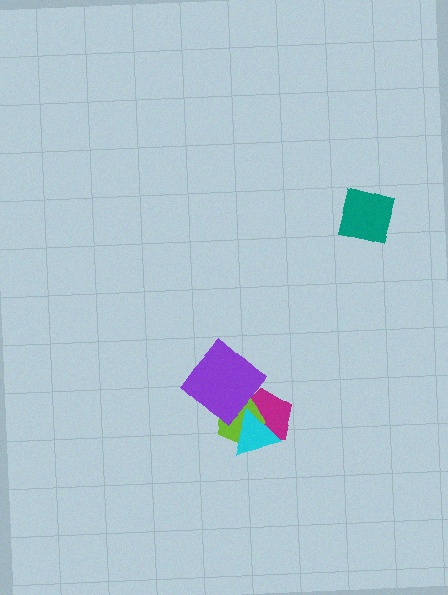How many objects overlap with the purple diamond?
3 objects overlap with the purple diamond.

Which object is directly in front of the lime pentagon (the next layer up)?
The purple diamond is directly in front of the lime pentagon.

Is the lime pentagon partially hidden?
Yes, it is partially covered by another shape.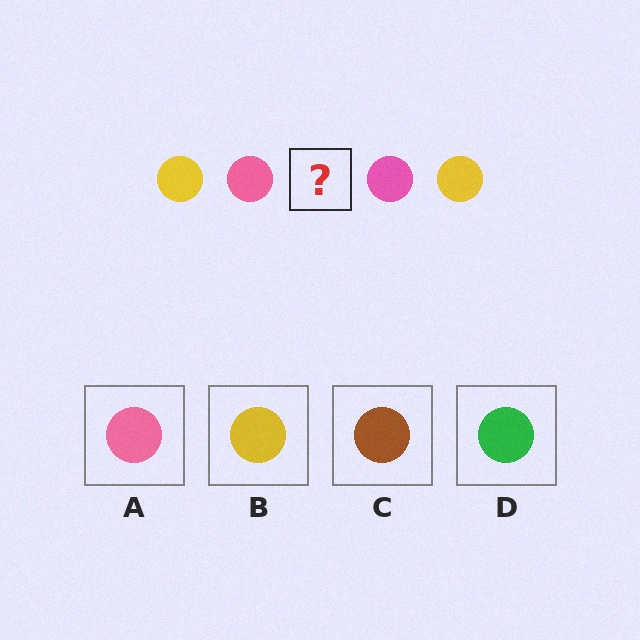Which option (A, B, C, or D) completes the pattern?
B.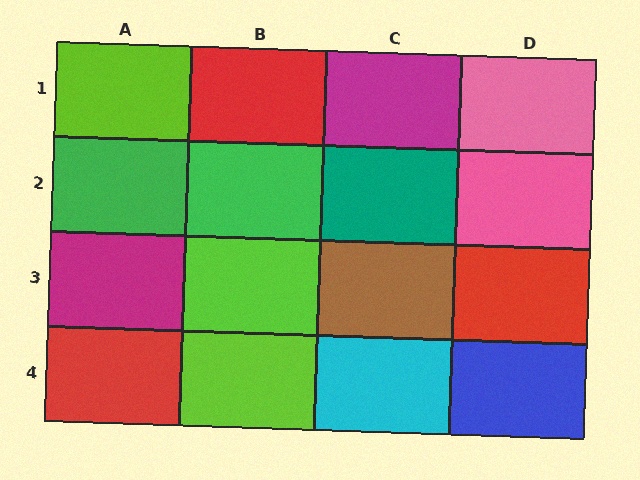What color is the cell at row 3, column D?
Red.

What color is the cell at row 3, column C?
Brown.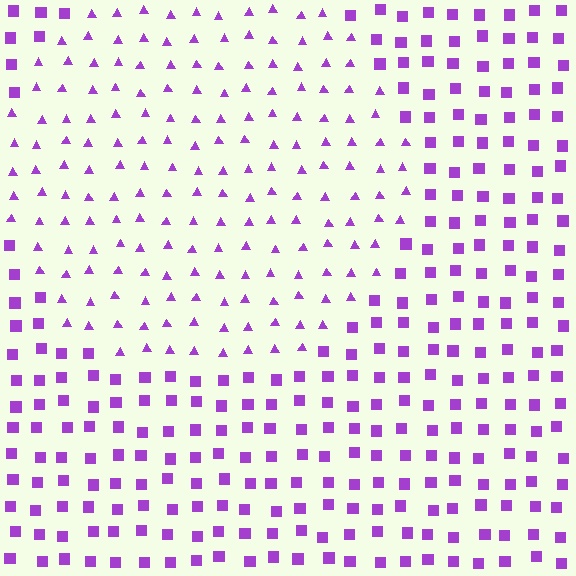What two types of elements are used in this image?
The image uses triangles inside the circle region and squares outside it.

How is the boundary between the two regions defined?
The boundary is defined by a change in element shape: triangles inside vs. squares outside. All elements share the same color and spacing.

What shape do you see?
I see a circle.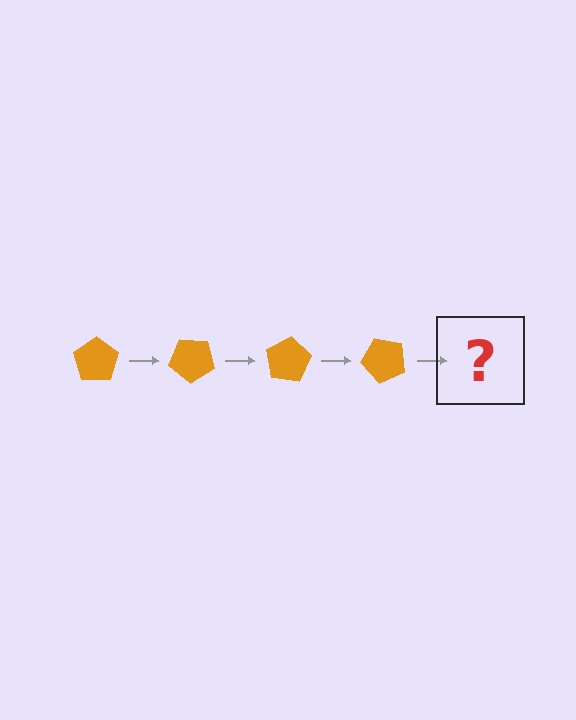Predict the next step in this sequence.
The next step is an orange pentagon rotated 160 degrees.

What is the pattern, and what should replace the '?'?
The pattern is that the pentagon rotates 40 degrees each step. The '?' should be an orange pentagon rotated 160 degrees.